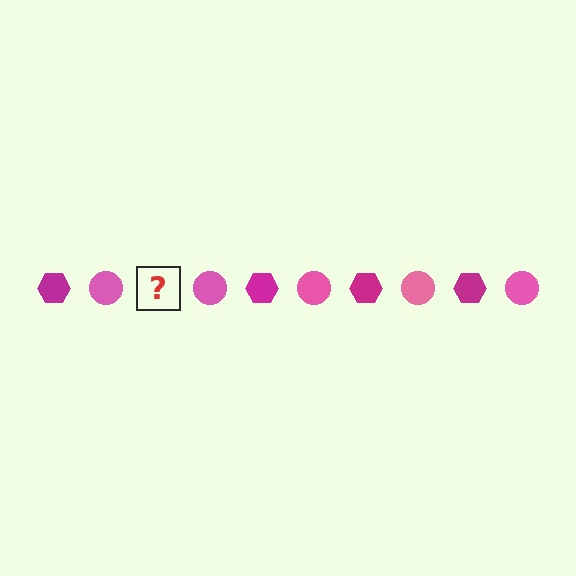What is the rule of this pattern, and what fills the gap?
The rule is that the pattern alternates between magenta hexagon and pink circle. The gap should be filled with a magenta hexagon.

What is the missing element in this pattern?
The missing element is a magenta hexagon.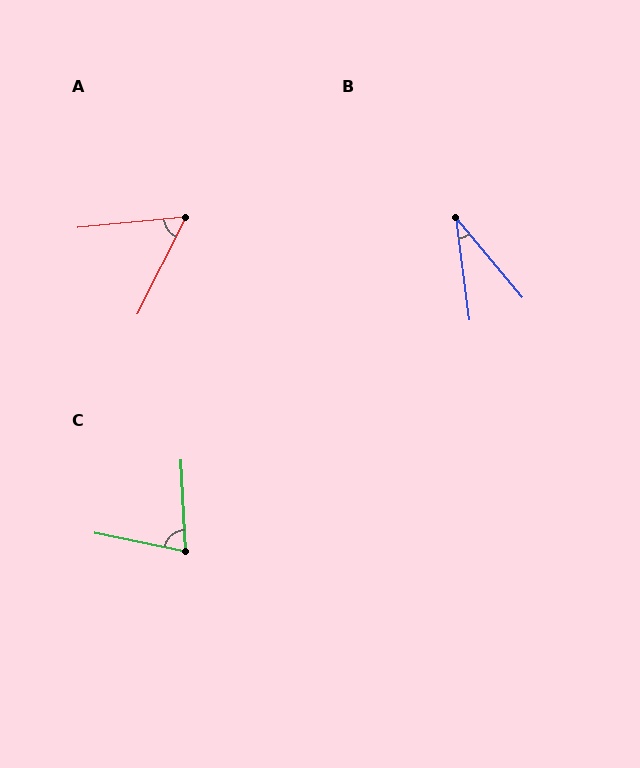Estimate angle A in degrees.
Approximately 57 degrees.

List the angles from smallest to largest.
B (32°), A (57°), C (76°).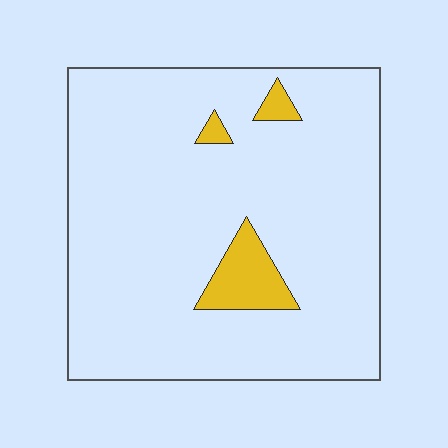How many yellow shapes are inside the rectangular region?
3.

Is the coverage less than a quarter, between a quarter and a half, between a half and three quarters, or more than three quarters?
Less than a quarter.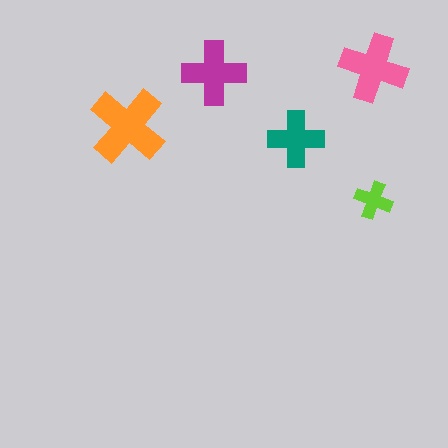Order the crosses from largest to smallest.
the orange one, the pink one, the magenta one, the teal one, the lime one.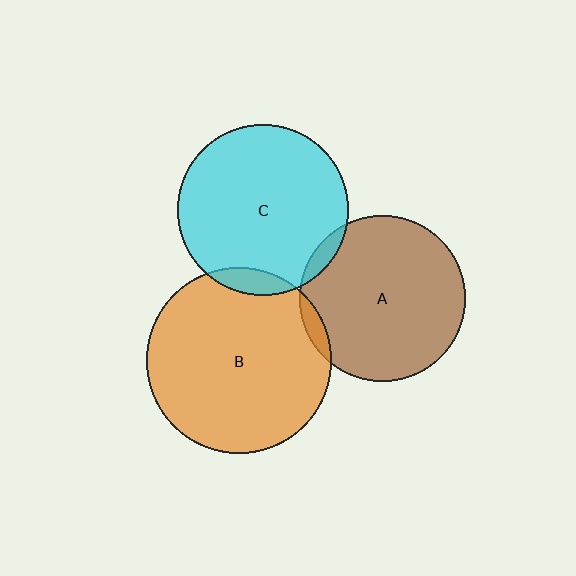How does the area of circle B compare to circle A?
Approximately 1.2 times.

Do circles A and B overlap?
Yes.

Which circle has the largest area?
Circle B (orange).